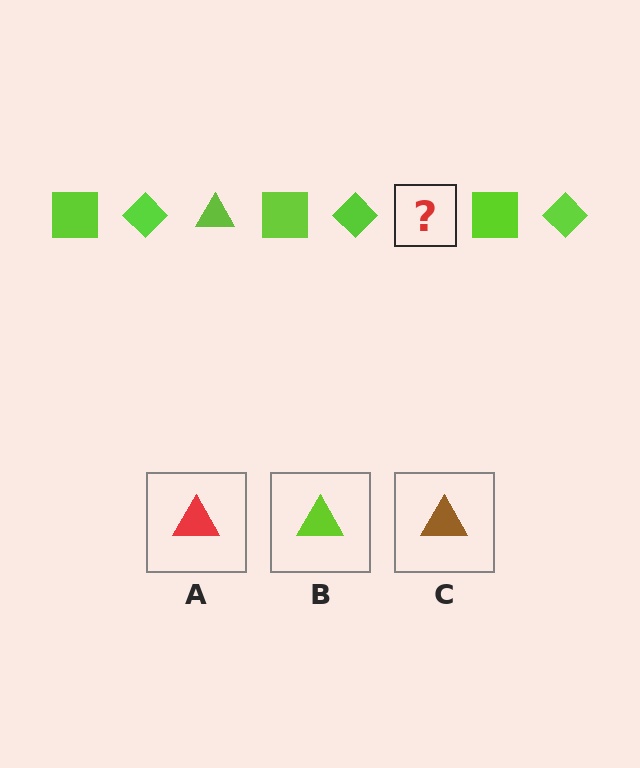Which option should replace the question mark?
Option B.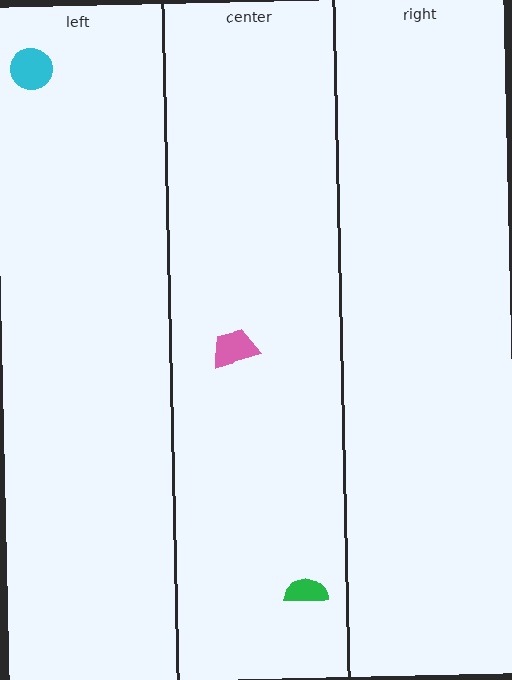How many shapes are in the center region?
2.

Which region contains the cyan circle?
The left region.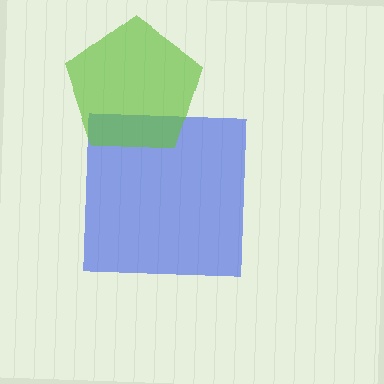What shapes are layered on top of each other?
The layered shapes are: a blue square, a lime pentagon.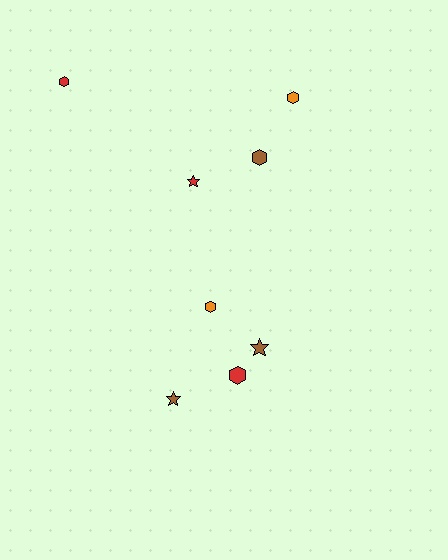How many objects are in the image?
There are 8 objects.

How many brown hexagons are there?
There is 1 brown hexagon.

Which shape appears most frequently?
Hexagon, with 5 objects.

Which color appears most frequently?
Brown, with 3 objects.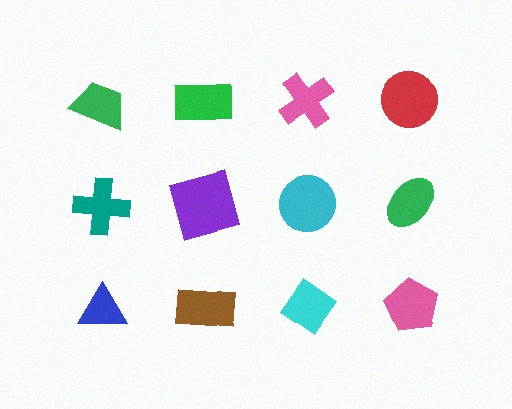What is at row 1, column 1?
A green trapezoid.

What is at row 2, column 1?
A teal cross.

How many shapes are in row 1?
4 shapes.